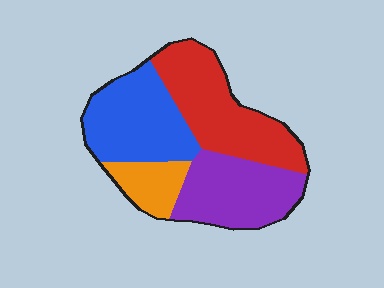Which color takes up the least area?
Orange, at roughly 10%.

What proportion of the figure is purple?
Purple takes up about one quarter (1/4) of the figure.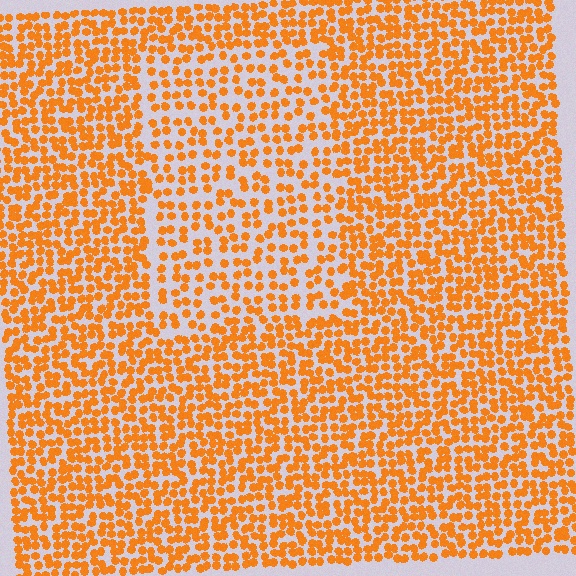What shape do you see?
I see a rectangle.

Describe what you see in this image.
The image contains small orange elements arranged at two different densities. A rectangle-shaped region is visible where the elements are less densely packed than the surrounding area.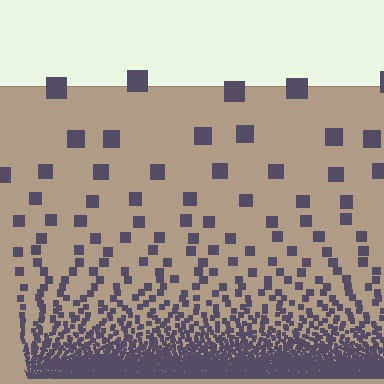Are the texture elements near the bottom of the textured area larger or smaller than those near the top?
Smaller. The gradient is inverted — elements near the bottom are smaller and denser.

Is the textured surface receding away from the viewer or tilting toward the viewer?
The surface appears to tilt toward the viewer. Texture elements get larger and sparser toward the top.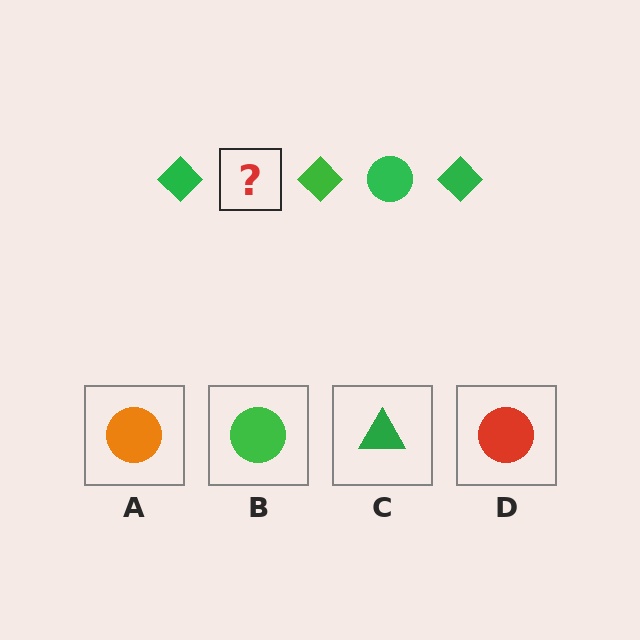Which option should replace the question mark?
Option B.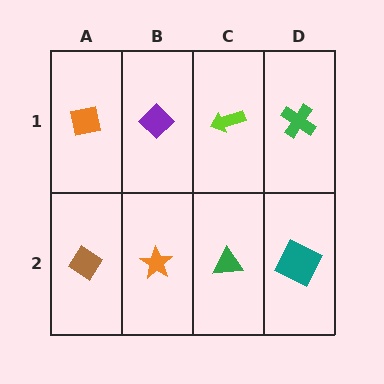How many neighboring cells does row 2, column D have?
2.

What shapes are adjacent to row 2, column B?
A purple diamond (row 1, column B), a brown diamond (row 2, column A), a green triangle (row 2, column C).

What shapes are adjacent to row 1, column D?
A teal square (row 2, column D), a lime arrow (row 1, column C).